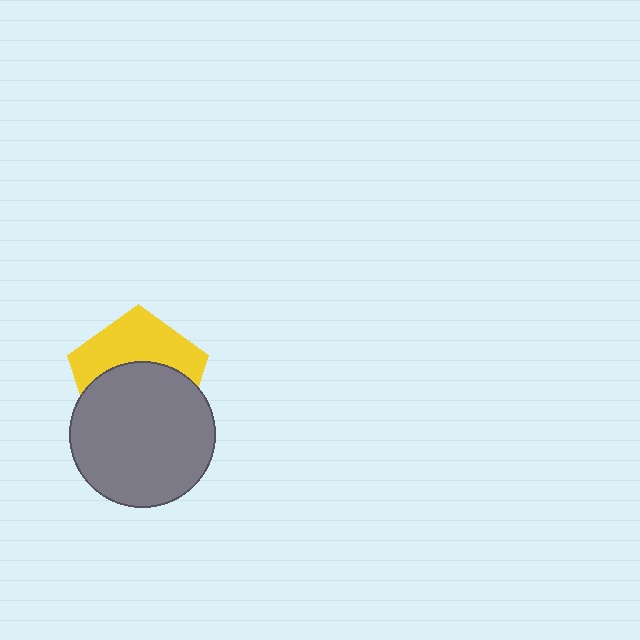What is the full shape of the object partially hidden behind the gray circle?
The partially hidden object is a yellow pentagon.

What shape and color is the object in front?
The object in front is a gray circle.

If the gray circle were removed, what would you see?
You would see the complete yellow pentagon.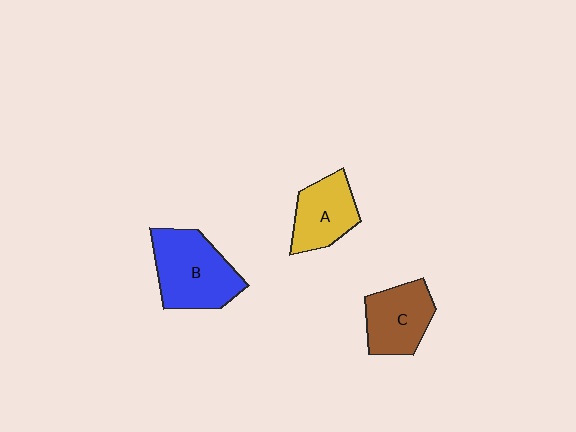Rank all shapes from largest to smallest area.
From largest to smallest: B (blue), C (brown), A (yellow).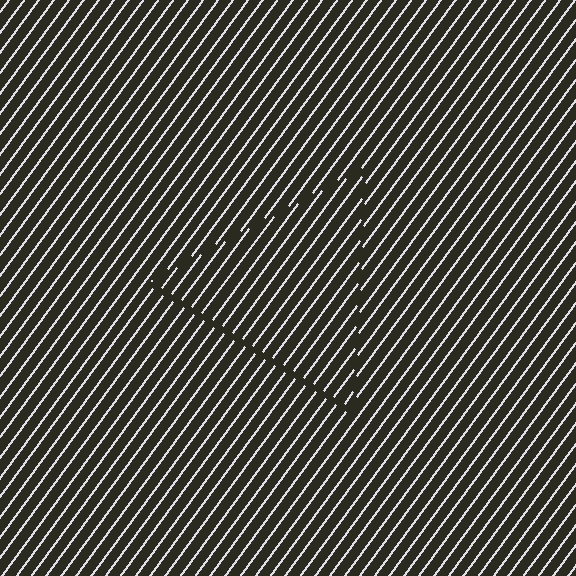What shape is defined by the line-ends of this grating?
An illusory triangle. The interior of the shape contains the same grating, shifted by half a period — the contour is defined by the phase discontinuity where line-ends from the inner and outer gratings abut.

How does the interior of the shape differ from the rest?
The interior of the shape contains the same grating, shifted by half a period — the contour is defined by the phase discontinuity where line-ends from the inner and outer gratings abut.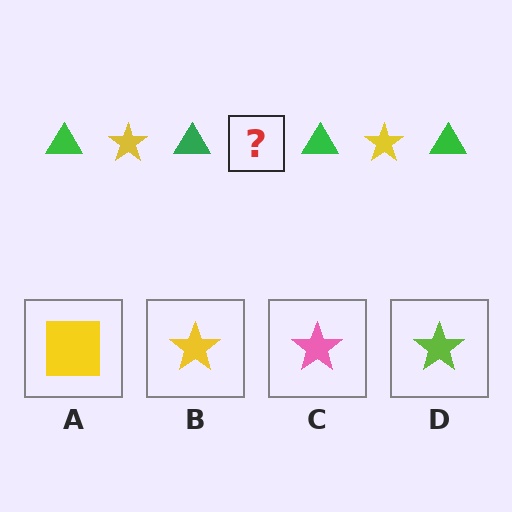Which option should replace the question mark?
Option B.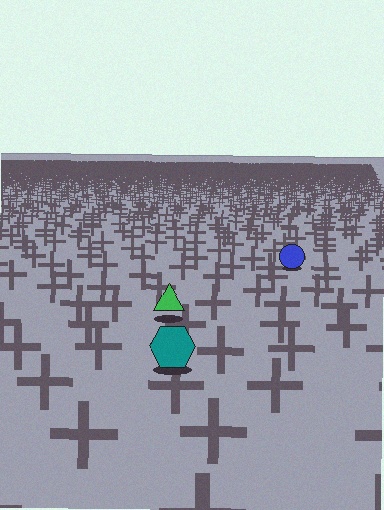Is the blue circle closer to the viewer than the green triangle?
No. The green triangle is closer — you can tell from the texture gradient: the ground texture is coarser near it.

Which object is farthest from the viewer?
The blue circle is farthest from the viewer. It appears smaller and the ground texture around it is denser.